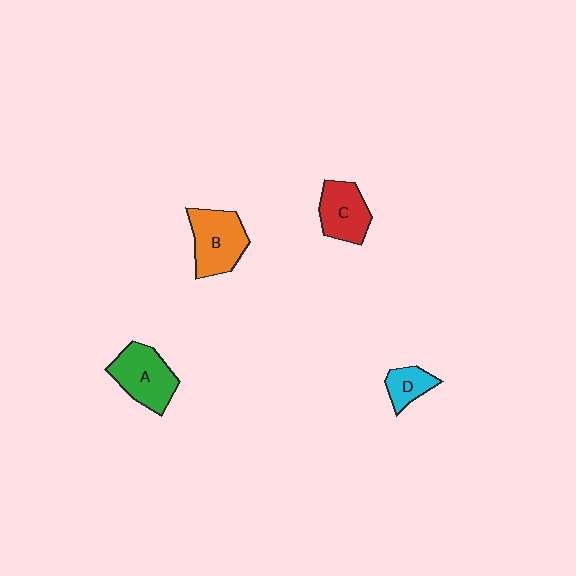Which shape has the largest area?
Shape B (orange).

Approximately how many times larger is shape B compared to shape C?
Approximately 1.2 times.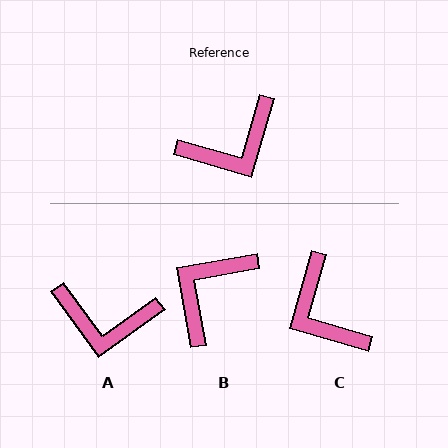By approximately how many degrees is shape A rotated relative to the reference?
Approximately 38 degrees clockwise.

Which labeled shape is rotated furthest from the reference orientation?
B, about 154 degrees away.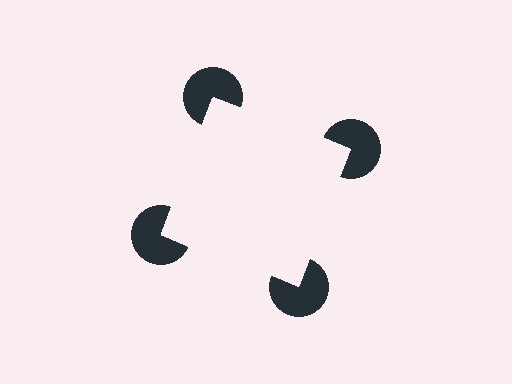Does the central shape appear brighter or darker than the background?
It typically appears slightly brighter than the background, even though no actual brightness change is drawn.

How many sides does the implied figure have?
4 sides.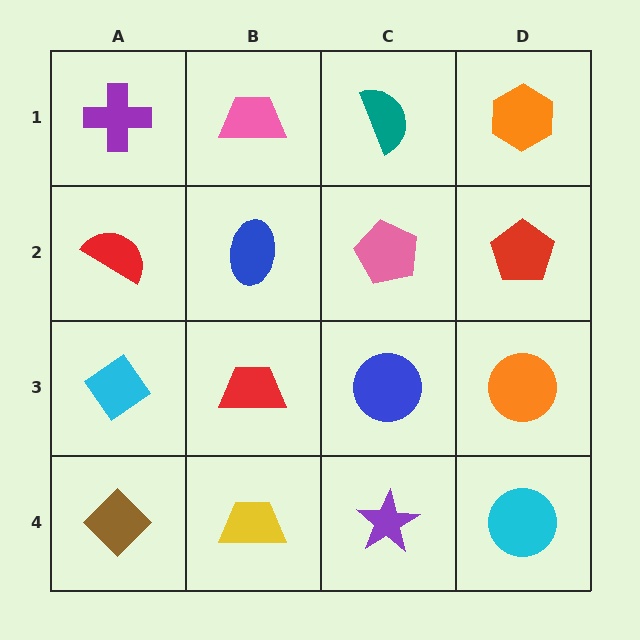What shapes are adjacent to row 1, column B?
A blue ellipse (row 2, column B), a purple cross (row 1, column A), a teal semicircle (row 1, column C).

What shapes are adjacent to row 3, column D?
A red pentagon (row 2, column D), a cyan circle (row 4, column D), a blue circle (row 3, column C).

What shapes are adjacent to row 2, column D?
An orange hexagon (row 1, column D), an orange circle (row 3, column D), a pink pentagon (row 2, column C).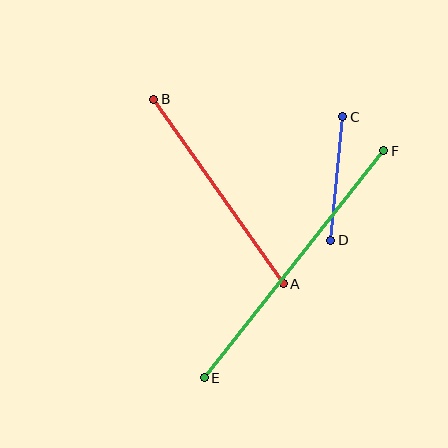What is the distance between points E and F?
The distance is approximately 289 pixels.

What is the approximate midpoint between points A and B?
The midpoint is at approximately (219, 192) pixels.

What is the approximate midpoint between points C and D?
The midpoint is at approximately (337, 179) pixels.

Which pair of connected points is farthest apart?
Points E and F are farthest apart.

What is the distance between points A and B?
The distance is approximately 226 pixels.